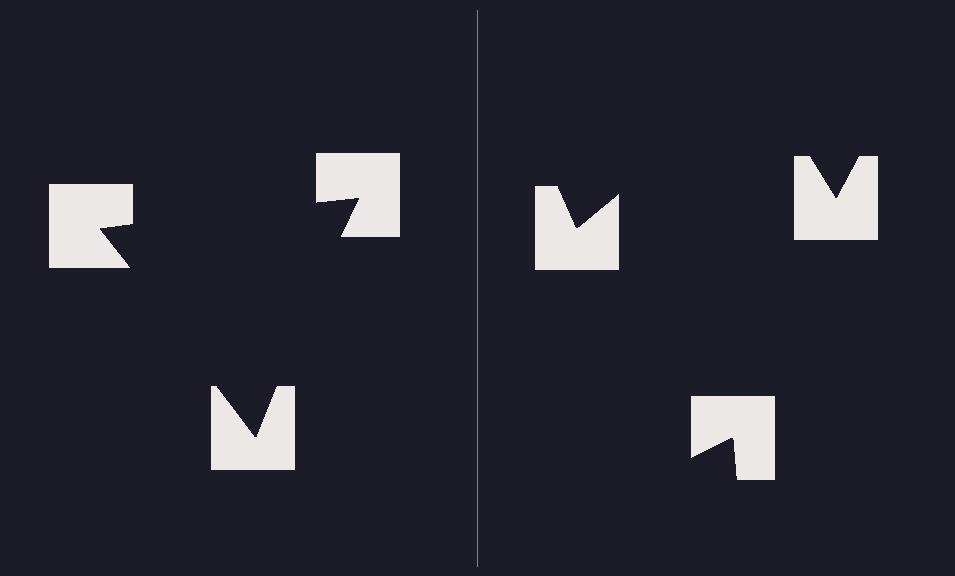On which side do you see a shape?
An illusory triangle appears on the left side. On the right side the wedge cuts are rotated, so no coherent shape forms.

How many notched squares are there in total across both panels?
6 — 3 on each side.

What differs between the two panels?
The notched squares are positioned identically on both sides; only the wedge orientations differ. On the left they align to a triangle; on the right they are misaligned.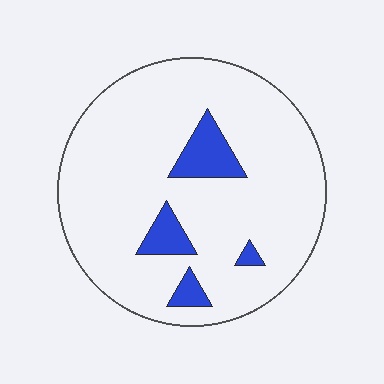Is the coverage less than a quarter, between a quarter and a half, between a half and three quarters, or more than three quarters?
Less than a quarter.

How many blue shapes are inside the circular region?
4.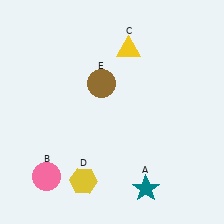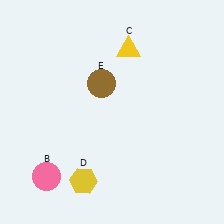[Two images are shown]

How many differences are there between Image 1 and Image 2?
There is 1 difference between the two images.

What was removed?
The teal star (A) was removed in Image 2.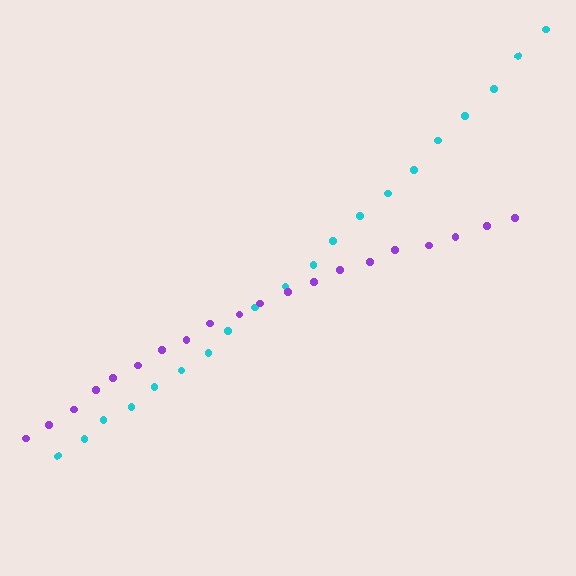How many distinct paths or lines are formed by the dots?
There are 2 distinct paths.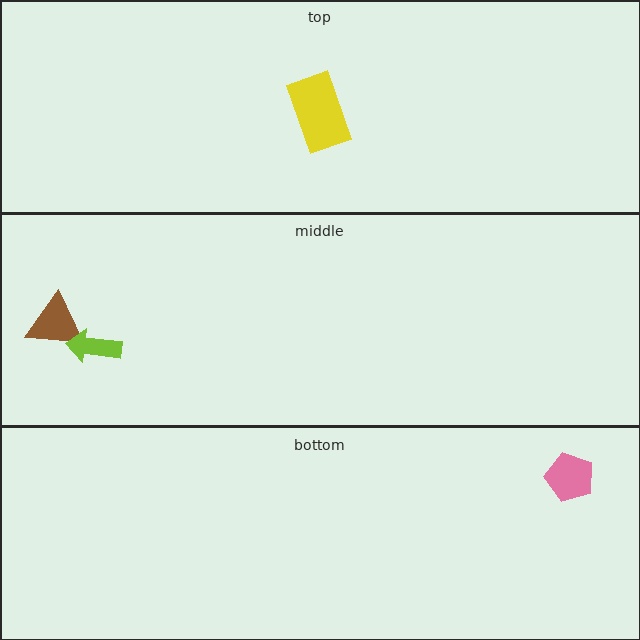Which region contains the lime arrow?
The middle region.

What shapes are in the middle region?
The brown triangle, the lime arrow.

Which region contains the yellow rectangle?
The top region.